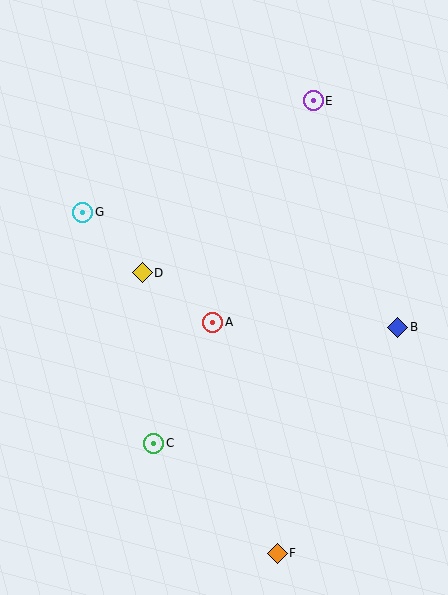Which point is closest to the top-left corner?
Point G is closest to the top-left corner.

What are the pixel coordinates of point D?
Point D is at (142, 273).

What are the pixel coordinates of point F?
Point F is at (277, 553).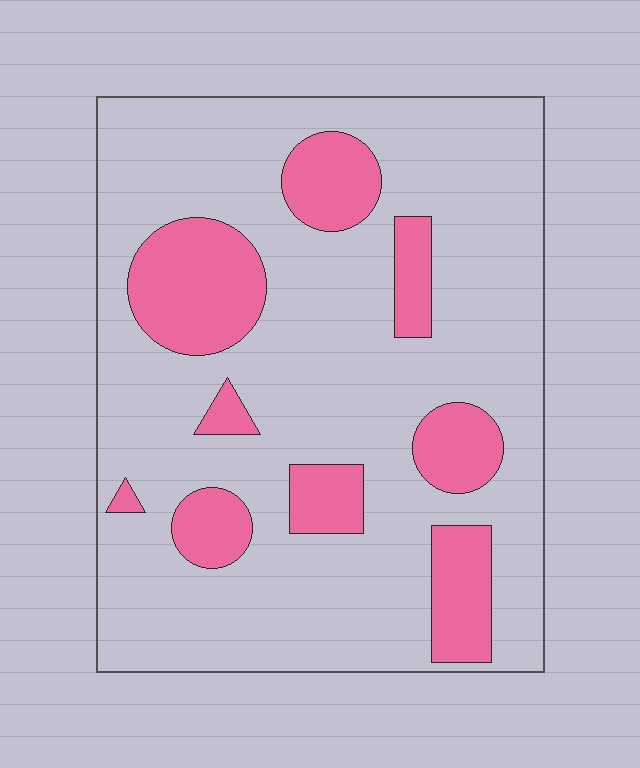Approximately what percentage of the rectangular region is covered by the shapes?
Approximately 20%.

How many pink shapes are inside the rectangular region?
9.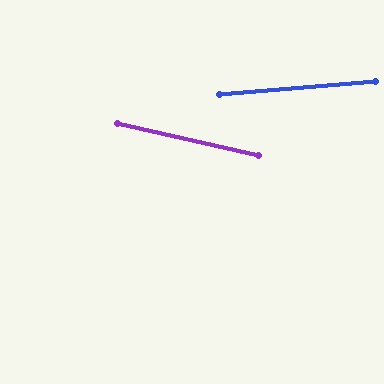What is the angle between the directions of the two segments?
Approximately 18 degrees.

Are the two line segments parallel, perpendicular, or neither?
Neither parallel nor perpendicular — they differ by about 18°.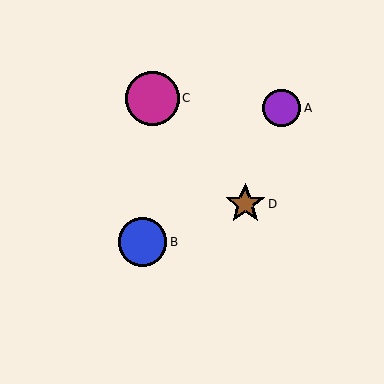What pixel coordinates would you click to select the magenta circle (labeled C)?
Click at (152, 98) to select the magenta circle C.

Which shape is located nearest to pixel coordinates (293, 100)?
The purple circle (labeled A) at (282, 108) is nearest to that location.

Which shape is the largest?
The magenta circle (labeled C) is the largest.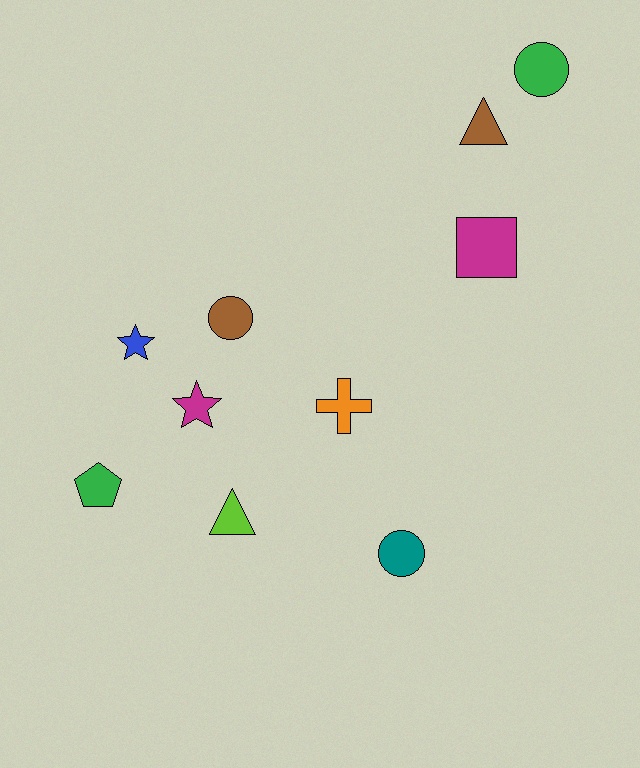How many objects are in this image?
There are 10 objects.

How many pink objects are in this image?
There are no pink objects.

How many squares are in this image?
There is 1 square.